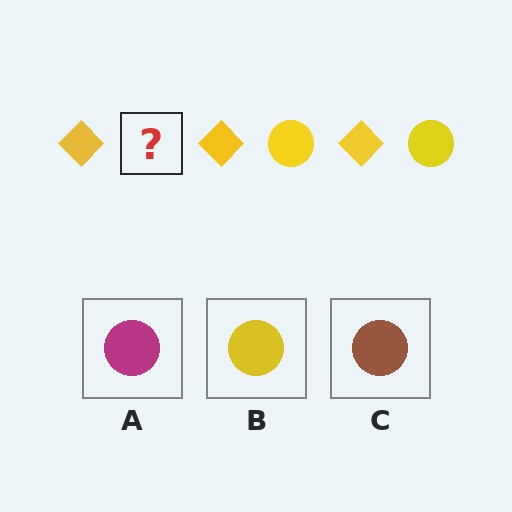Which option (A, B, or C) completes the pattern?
B.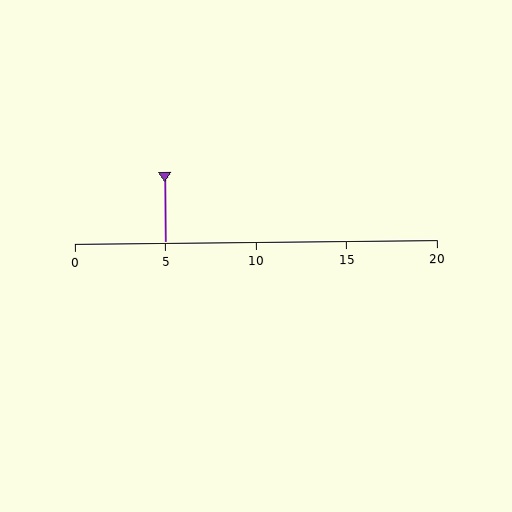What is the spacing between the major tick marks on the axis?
The major ticks are spaced 5 apart.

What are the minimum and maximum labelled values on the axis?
The axis runs from 0 to 20.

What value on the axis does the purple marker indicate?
The marker indicates approximately 5.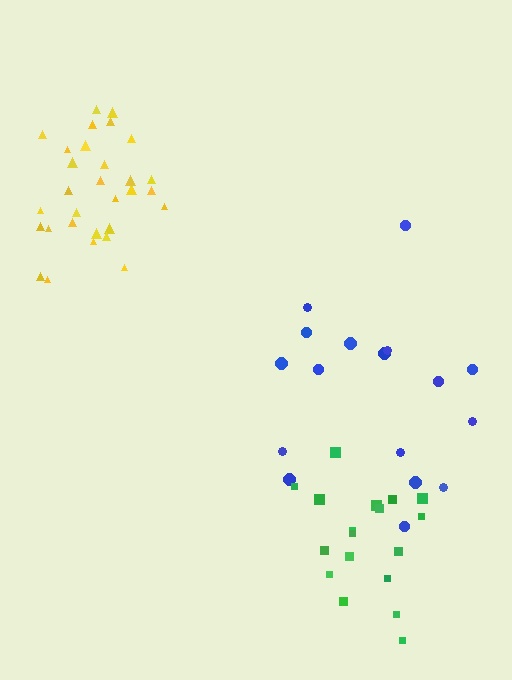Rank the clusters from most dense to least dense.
yellow, green, blue.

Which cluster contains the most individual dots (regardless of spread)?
Yellow (30).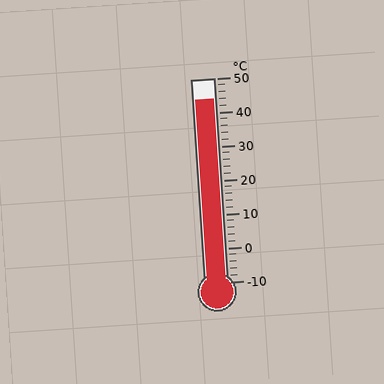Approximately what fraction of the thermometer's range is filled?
The thermometer is filled to approximately 90% of its range.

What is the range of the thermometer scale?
The thermometer scale ranges from -10°C to 50°C.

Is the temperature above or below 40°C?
The temperature is above 40°C.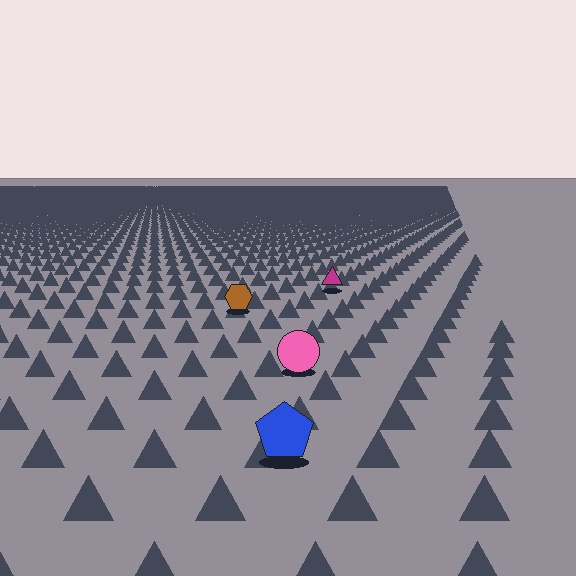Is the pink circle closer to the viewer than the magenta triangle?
Yes. The pink circle is closer — you can tell from the texture gradient: the ground texture is coarser near it.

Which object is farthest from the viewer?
The magenta triangle is farthest from the viewer. It appears smaller and the ground texture around it is denser.